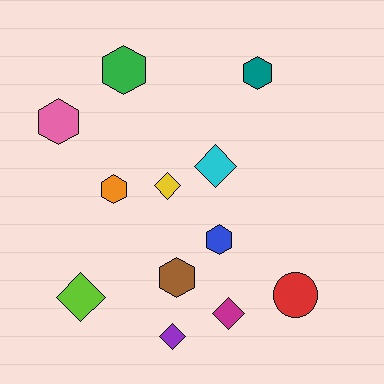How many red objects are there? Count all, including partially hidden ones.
There is 1 red object.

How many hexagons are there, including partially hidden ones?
There are 6 hexagons.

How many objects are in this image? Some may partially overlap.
There are 12 objects.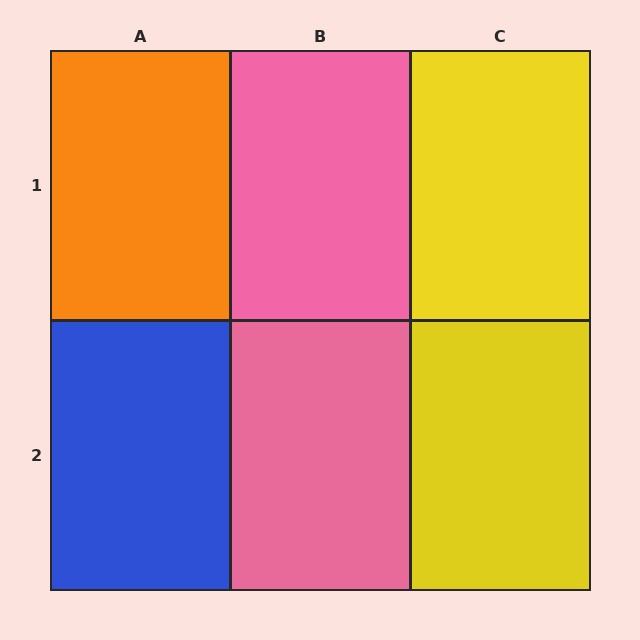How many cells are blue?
1 cell is blue.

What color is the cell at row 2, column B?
Pink.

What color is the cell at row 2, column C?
Yellow.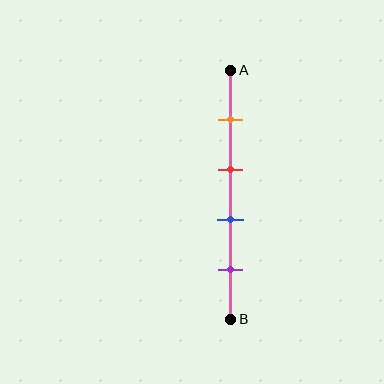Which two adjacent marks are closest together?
The red and blue marks are the closest adjacent pair.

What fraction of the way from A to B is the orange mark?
The orange mark is approximately 20% (0.2) of the way from A to B.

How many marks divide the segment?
There are 4 marks dividing the segment.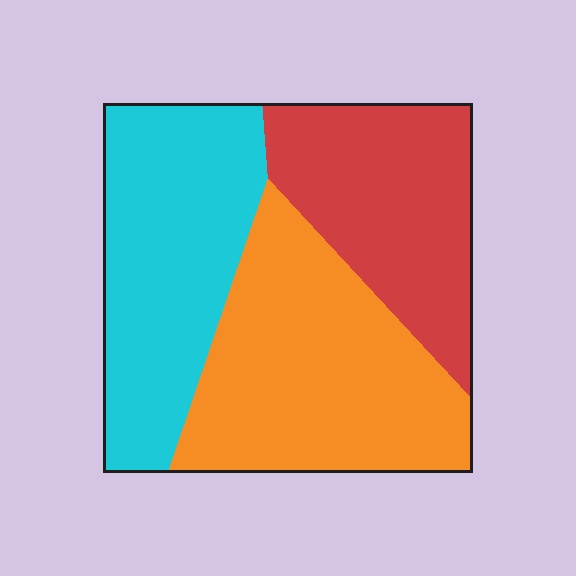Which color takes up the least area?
Red, at roughly 30%.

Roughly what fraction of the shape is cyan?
Cyan covers around 35% of the shape.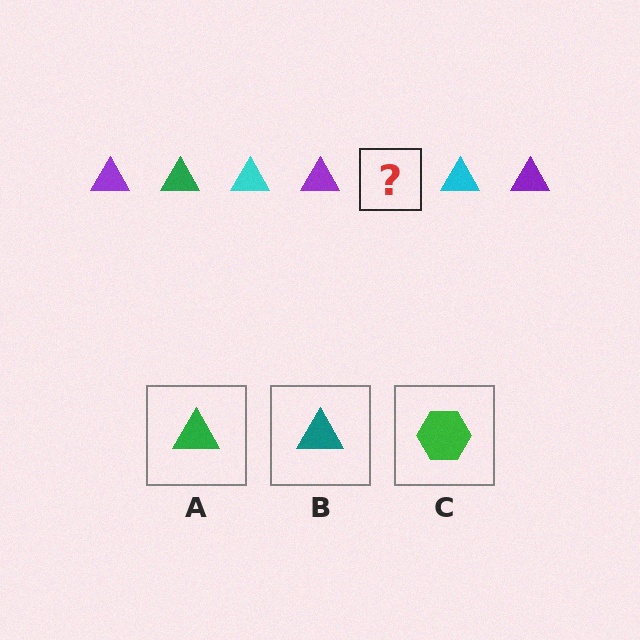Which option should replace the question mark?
Option A.